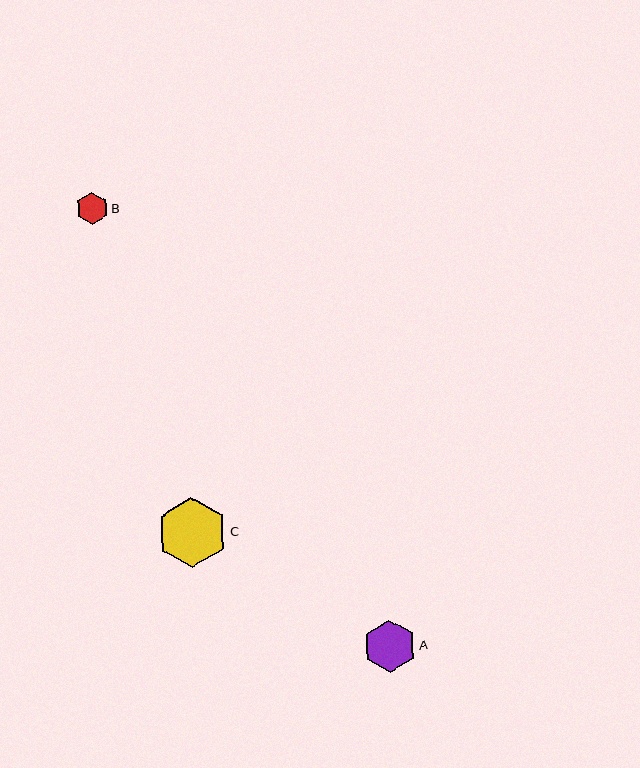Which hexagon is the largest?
Hexagon C is the largest with a size of approximately 70 pixels.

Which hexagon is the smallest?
Hexagon B is the smallest with a size of approximately 32 pixels.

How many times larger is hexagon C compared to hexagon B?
Hexagon C is approximately 2.2 times the size of hexagon B.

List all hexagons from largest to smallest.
From largest to smallest: C, A, B.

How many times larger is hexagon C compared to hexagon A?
Hexagon C is approximately 1.3 times the size of hexagon A.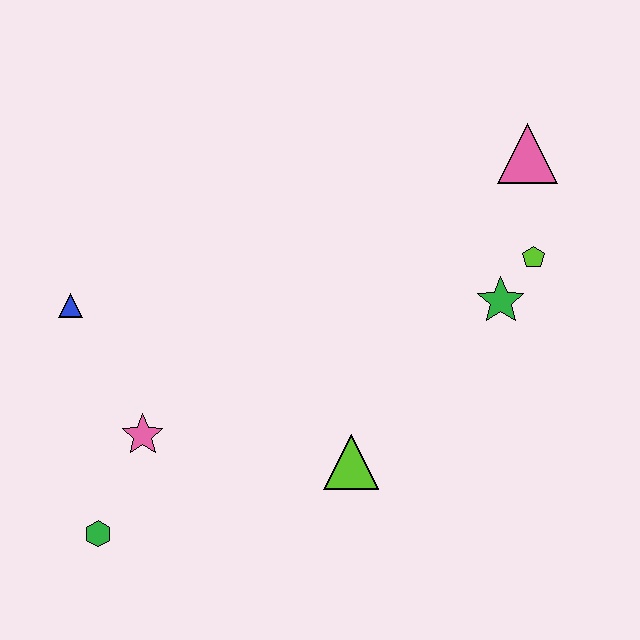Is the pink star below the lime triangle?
No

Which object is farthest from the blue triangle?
The pink triangle is farthest from the blue triangle.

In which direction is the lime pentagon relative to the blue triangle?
The lime pentagon is to the right of the blue triangle.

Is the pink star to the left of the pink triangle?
Yes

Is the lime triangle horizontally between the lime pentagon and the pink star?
Yes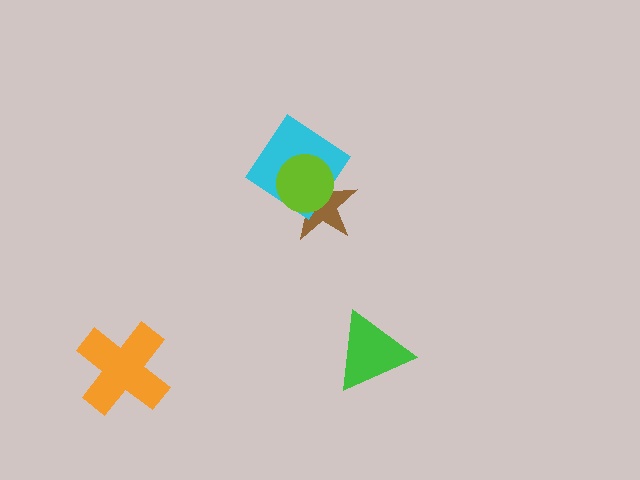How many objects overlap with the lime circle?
2 objects overlap with the lime circle.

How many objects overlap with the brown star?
2 objects overlap with the brown star.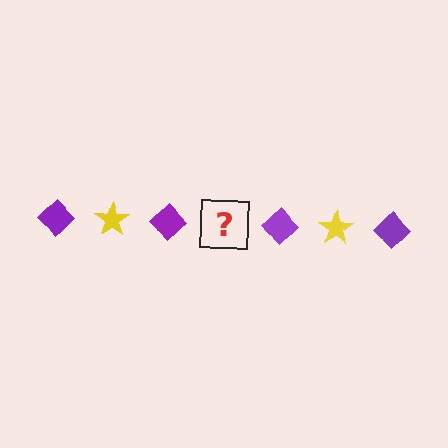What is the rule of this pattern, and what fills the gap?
The rule is that the pattern alternates between purple diamond and yellow star. The gap should be filled with a yellow star.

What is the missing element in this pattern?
The missing element is a yellow star.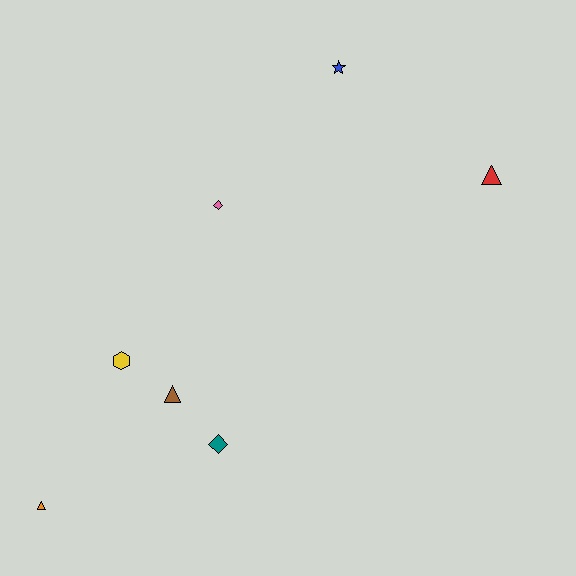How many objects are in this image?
There are 7 objects.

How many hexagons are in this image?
There is 1 hexagon.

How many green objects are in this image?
There are no green objects.